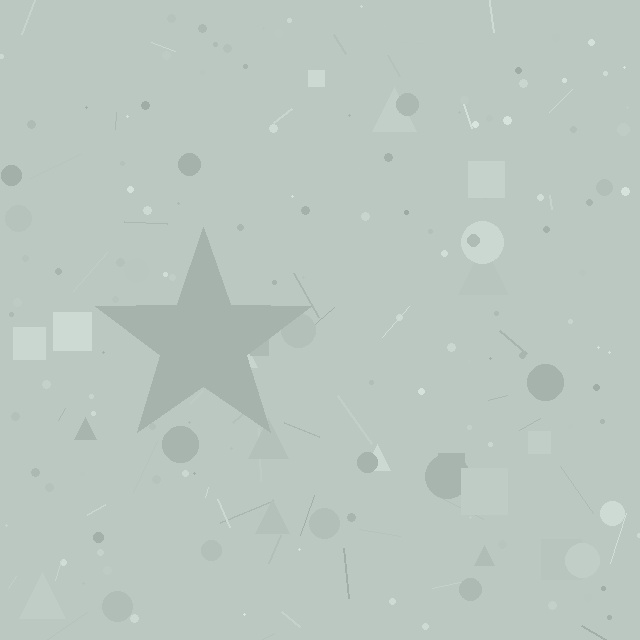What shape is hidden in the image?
A star is hidden in the image.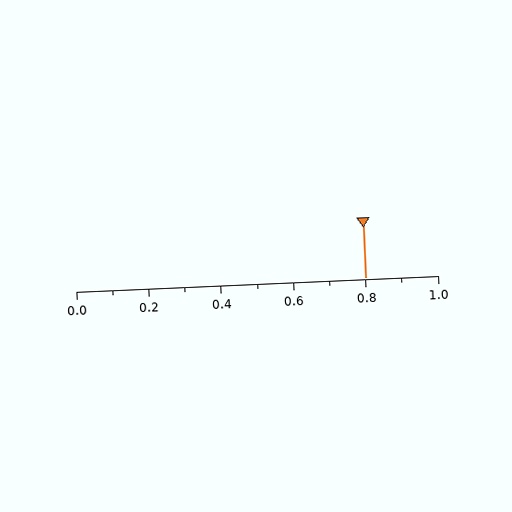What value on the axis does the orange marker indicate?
The marker indicates approximately 0.8.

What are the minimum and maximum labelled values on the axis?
The axis runs from 0.0 to 1.0.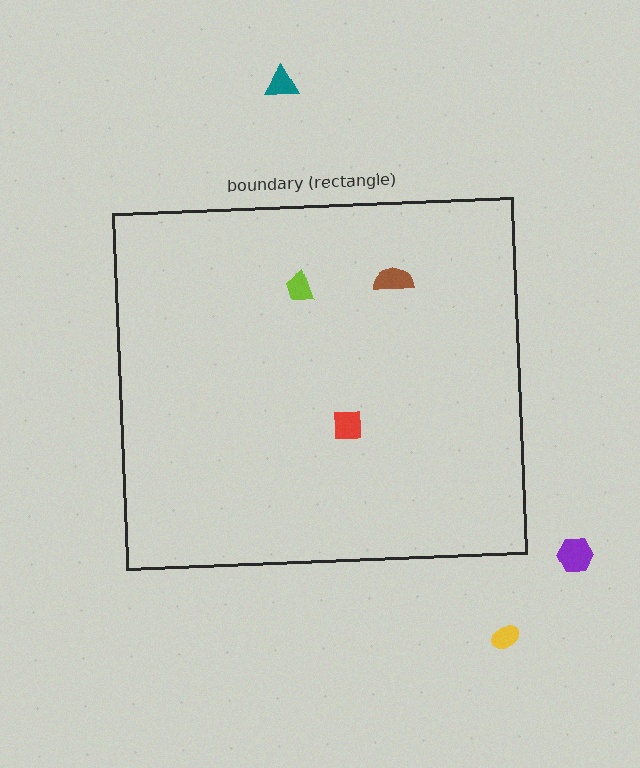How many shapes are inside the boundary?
3 inside, 3 outside.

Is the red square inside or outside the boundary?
Inside.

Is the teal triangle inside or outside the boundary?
Outside.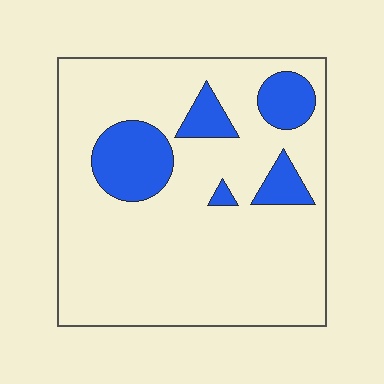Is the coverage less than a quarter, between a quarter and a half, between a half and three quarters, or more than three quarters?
Less than a quarter.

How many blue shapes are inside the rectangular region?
5.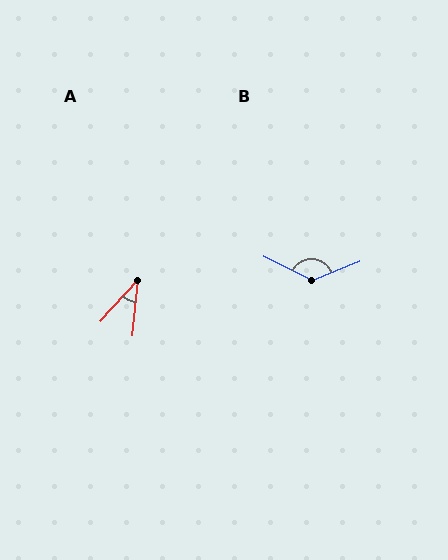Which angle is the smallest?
A, at approximately 37 degrees.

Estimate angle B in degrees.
Approximately 131 degrees.